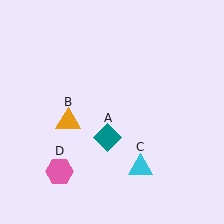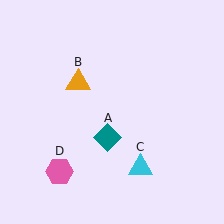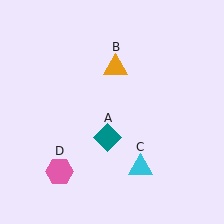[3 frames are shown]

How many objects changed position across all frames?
1 object changed position: orange triangle (object B).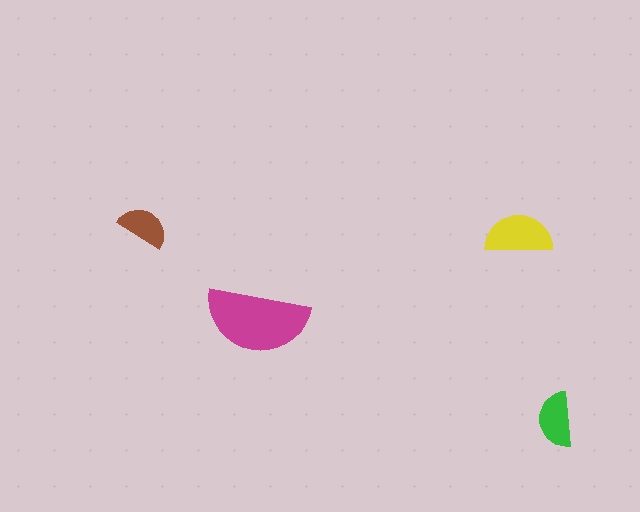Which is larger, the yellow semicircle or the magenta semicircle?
The magenta one.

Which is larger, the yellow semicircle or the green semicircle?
The yellow one.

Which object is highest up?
The brown semicircle is topmost.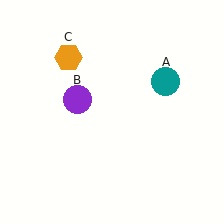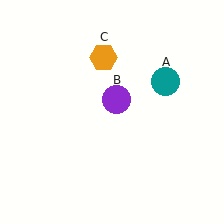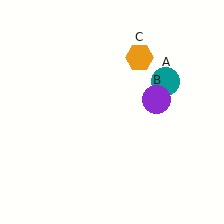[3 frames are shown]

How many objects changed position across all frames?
2 objects changed position: purple circle (object B), orange hexagon (object C).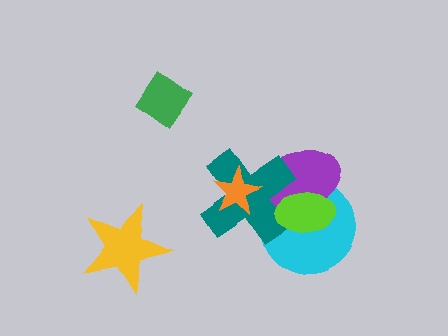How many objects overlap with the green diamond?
0 objects overlap with the green diamond.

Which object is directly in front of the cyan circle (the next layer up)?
The purple ellipse is directly in front of the cyan circle.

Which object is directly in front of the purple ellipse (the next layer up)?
The teal cross is directly in front of the purple ellipse.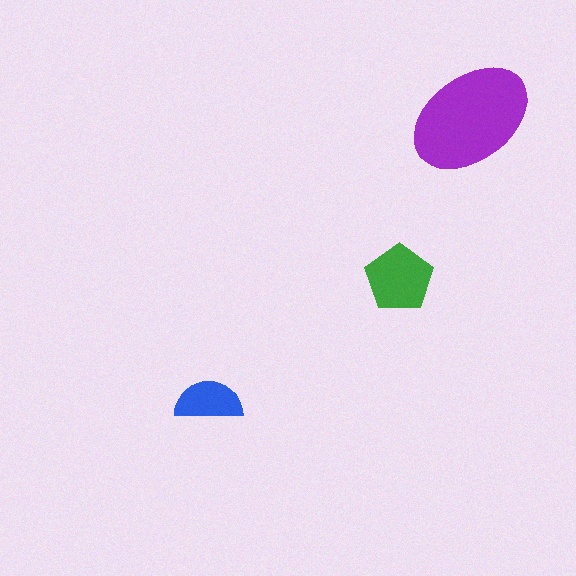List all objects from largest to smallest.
The purple ellipse, the green pentagon, the blue semicircle.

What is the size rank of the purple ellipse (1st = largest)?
1st.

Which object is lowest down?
The blue semicircle is bottommost.